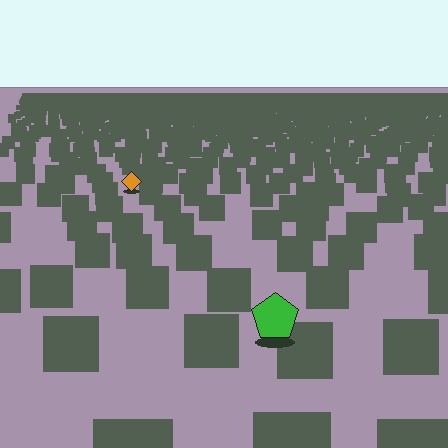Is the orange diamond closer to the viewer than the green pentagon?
No. The green pentagon is closer — you can tell from the texture gradient: the ground texture is coarser near it.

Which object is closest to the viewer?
The green pentagon is closest. The texture marks near it are larger and more spread out.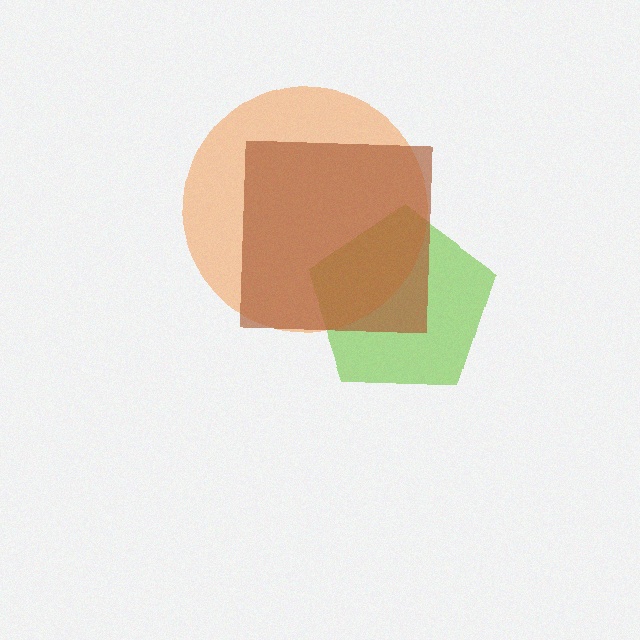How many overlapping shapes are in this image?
There are 3 overlapping shapes in the image.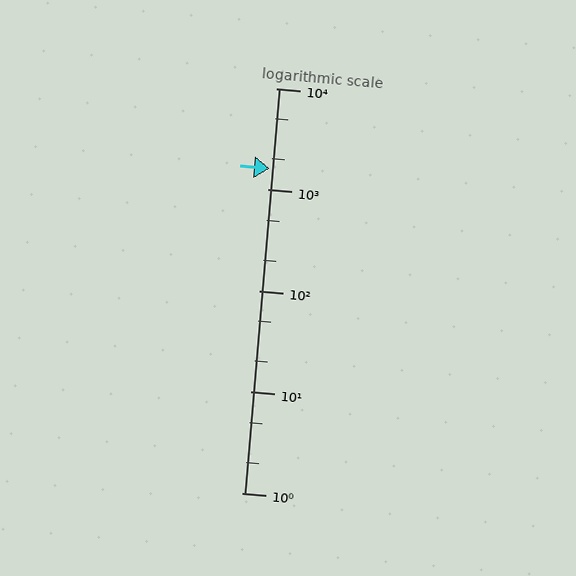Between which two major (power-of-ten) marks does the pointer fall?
The pointer is between 1000 and 10000.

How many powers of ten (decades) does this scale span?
The scale spans 4 decades, from 1 to 10000.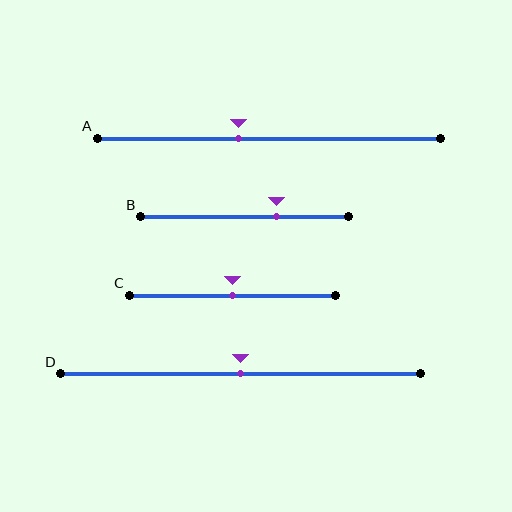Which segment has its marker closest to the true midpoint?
Segment C has its marker closest to the true midpoint.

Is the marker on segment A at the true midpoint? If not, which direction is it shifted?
No, the marker on segment A is shifted to the left by about 9% of the segment length.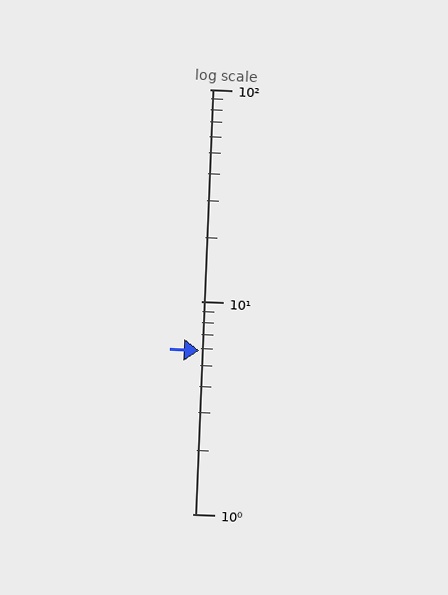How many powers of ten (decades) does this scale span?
The scale spans 2 decades, from 1 to 100.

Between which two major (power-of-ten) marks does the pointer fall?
The pointer is between 1 and 10.